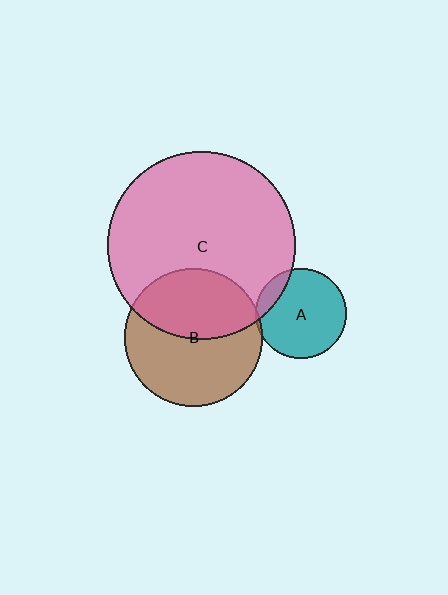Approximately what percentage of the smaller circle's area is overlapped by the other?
Approximately 5%.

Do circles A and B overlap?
Yes.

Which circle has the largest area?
Circle C (pink).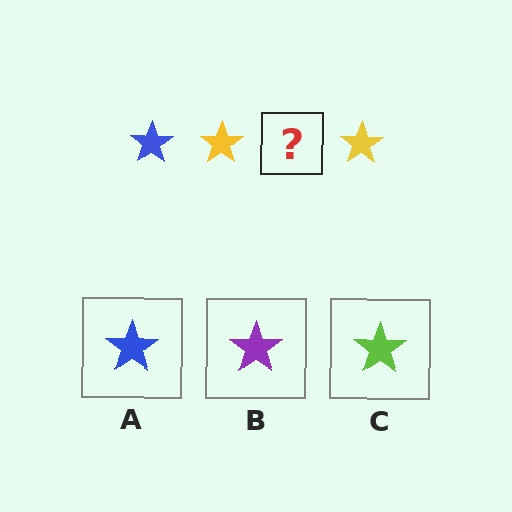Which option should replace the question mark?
Option A.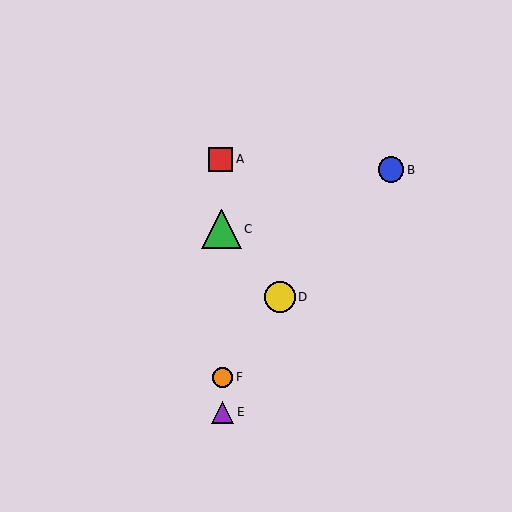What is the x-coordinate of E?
Object E is at x≈223.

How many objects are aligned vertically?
4 objects (A, C, E, F) are aligned vertically.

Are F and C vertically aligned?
Yes, both are at x≈223.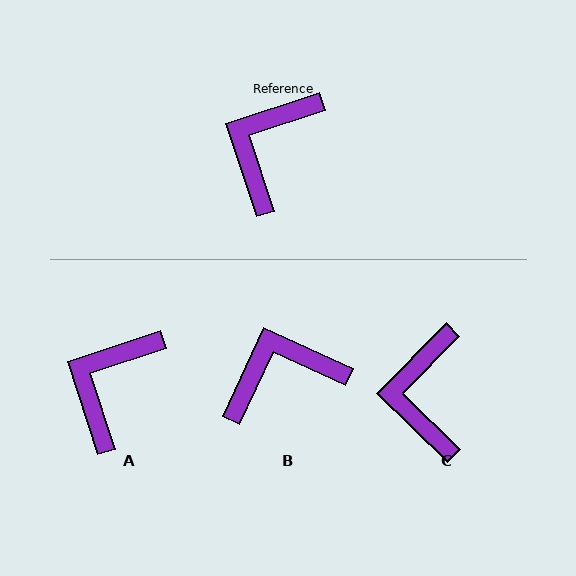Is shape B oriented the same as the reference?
No, it is off by about 43 degrees.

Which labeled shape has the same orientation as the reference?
A.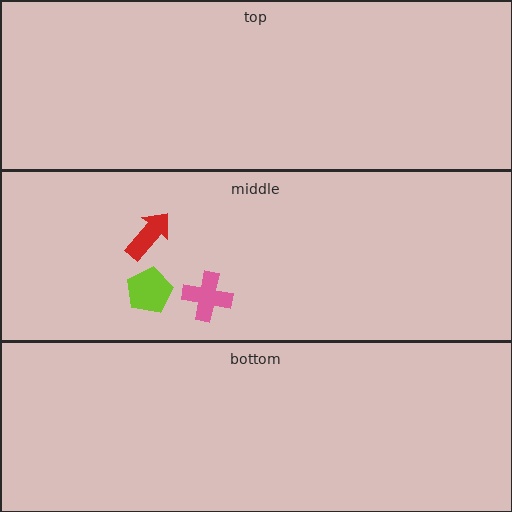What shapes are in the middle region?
The pink cross, the red arrow, the lime pentagon.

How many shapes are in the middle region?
3.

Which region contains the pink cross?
The middle region.